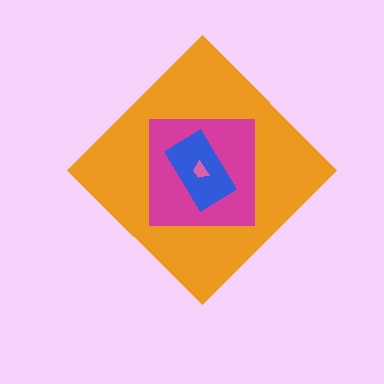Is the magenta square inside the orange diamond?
Yes.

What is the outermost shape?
The orange diamond.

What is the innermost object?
The pink trapezoid.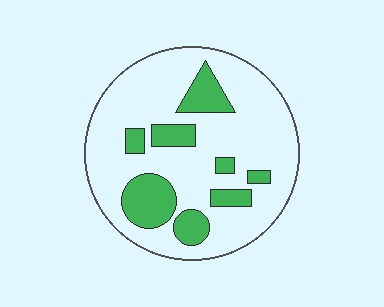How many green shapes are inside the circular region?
8.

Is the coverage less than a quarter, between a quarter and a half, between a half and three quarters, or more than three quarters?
Less than a quarter.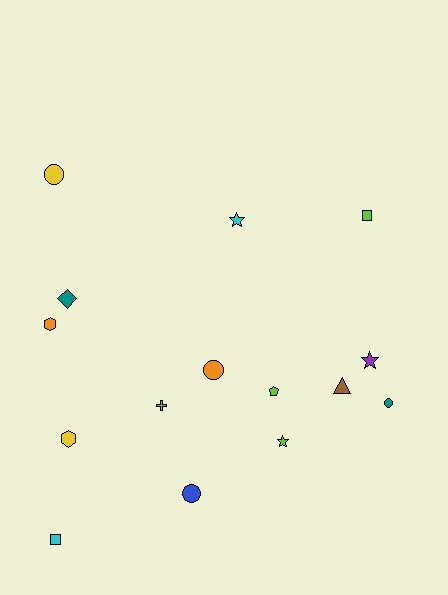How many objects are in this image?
There are 15 objects.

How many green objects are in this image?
There are no green objects.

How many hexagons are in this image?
There are 2 hexagons.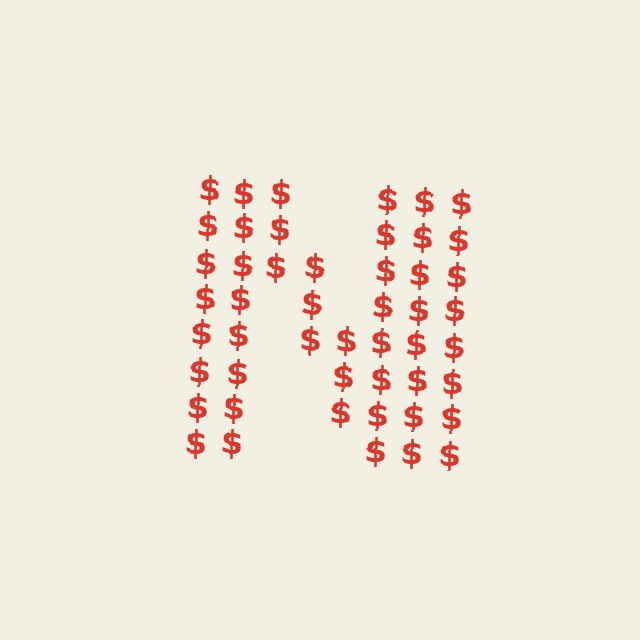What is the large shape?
The large shape is the letter N.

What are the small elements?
The small elements are dollar signs.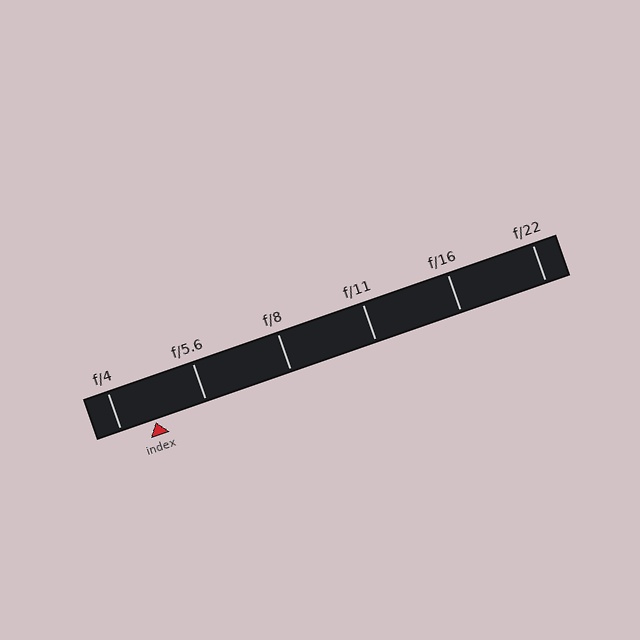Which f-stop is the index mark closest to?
The index mark is closest to f/4.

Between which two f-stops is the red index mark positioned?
The index mark is between f/4 and f/5.6.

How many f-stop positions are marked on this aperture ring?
There are 6 f-stop positions marked.